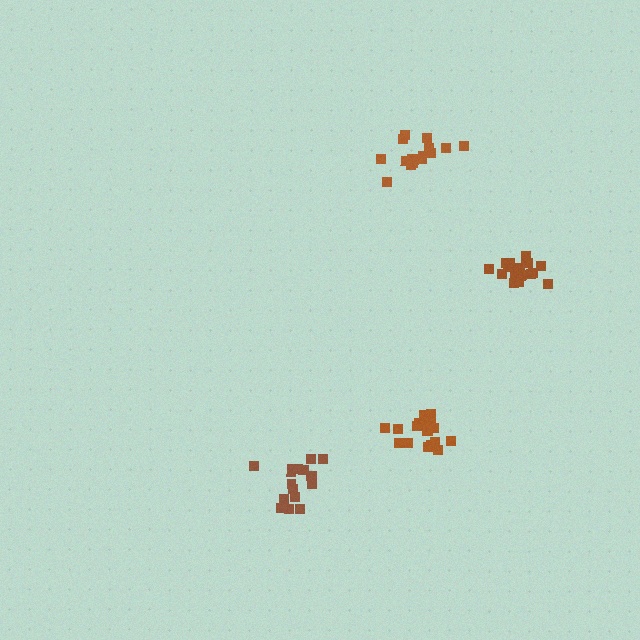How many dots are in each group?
Group 1: 19 dots, Group 2: 17 dots, Group 3: 18 dots, Group 4: 15 dots (69 total).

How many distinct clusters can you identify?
There are 4 distinct clusters.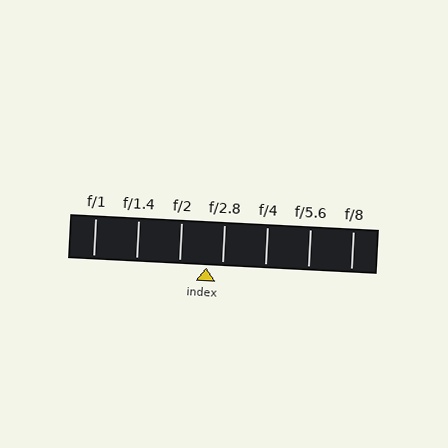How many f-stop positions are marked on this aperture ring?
There are 7 f-stop positions marked.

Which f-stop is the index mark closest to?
The index mark is closest to f/2.8.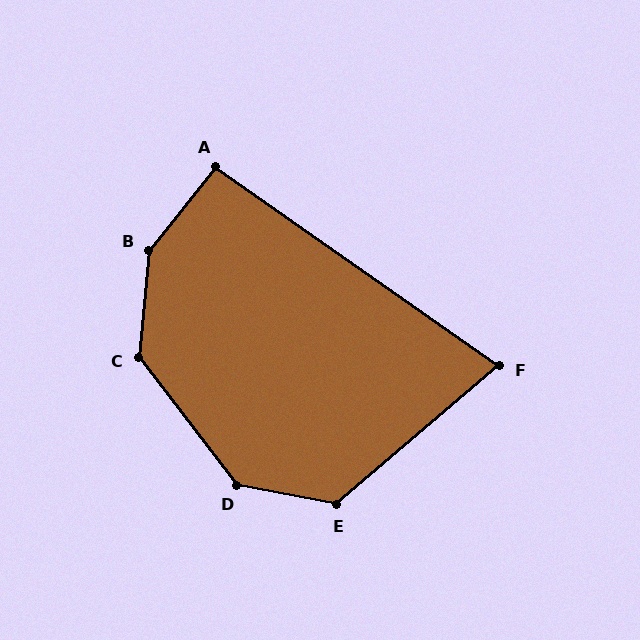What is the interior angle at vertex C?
Approximately 137 degrees (obtuse).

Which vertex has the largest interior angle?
B, at approximately 146 degrees.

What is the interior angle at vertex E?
Approximately 129 degrees (obtuse).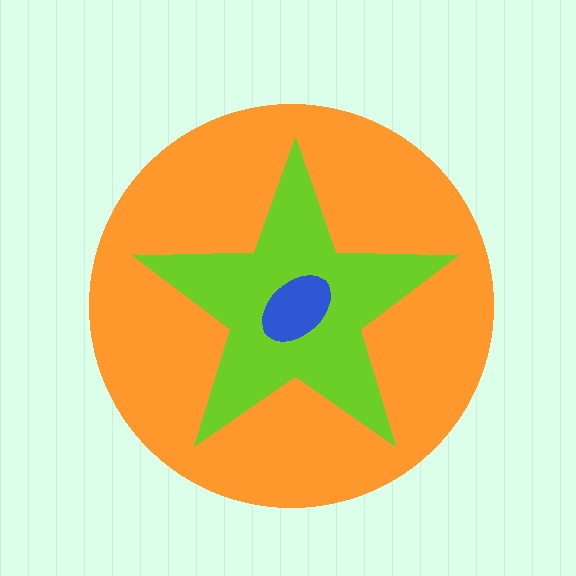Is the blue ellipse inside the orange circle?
Yes.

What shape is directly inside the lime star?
The blue ellipse.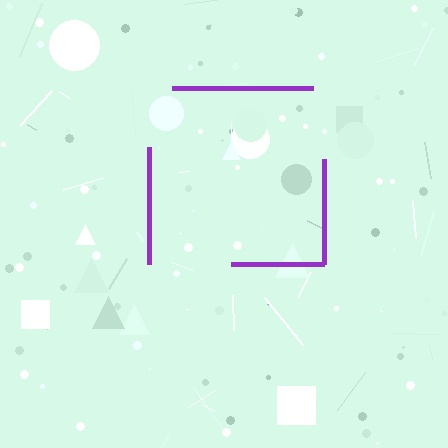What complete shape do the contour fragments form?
The contour fragments form a square.